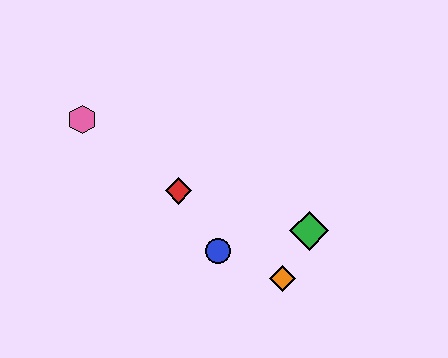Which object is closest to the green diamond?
The orange diamond is closest to the green diamond.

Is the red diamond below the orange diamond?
No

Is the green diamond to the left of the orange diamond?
No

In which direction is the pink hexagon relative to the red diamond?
The pink hexagon is to the left of the red diamond.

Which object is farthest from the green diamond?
The pink hexagon is farthest from the green diamond.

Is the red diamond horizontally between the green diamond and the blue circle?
No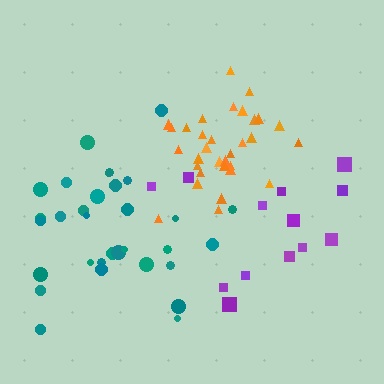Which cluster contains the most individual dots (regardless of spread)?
Teal (32).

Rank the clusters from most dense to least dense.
orange, teal, purple.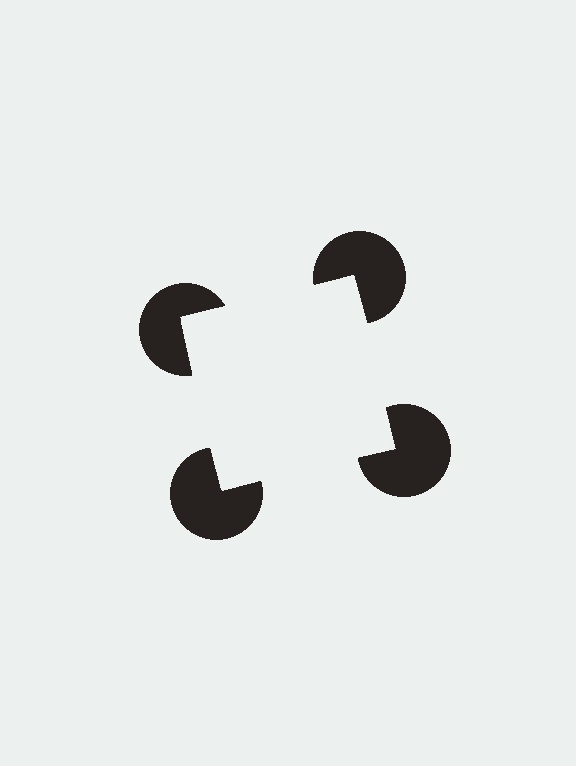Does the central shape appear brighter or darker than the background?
It typically appears slightly brighter than the background, even though no actual brightness change is drawn.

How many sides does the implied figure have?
4 sides.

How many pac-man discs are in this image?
There are 4 — one at each vertex of the illusory square.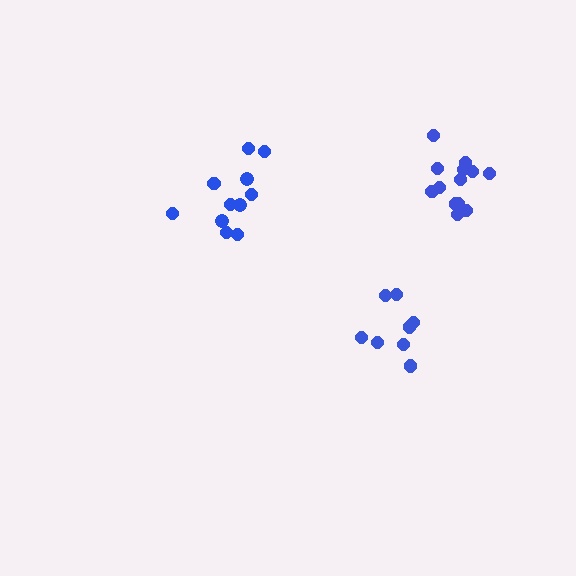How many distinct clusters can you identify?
There are 3 distinct clusters.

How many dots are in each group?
Group 1: 8 dots, Group 2: 11 dots, Group 3: 13 dots (32 total).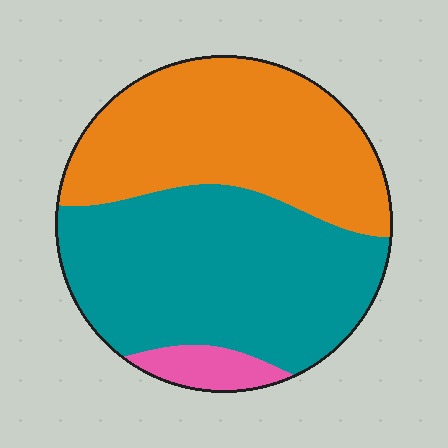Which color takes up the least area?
Pink, at roughly 5%.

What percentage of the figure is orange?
Orange takes up between a third and a half of the figure.